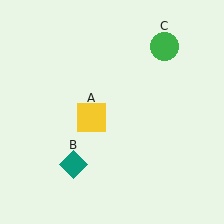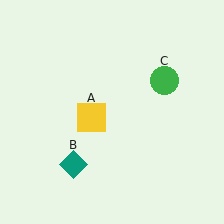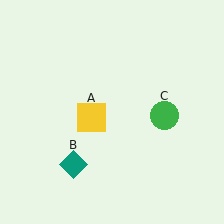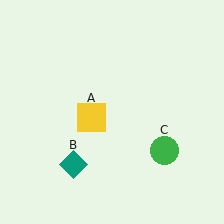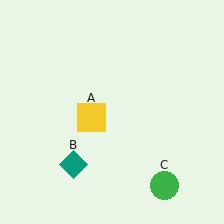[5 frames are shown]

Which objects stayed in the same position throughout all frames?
Yellow square (object A) and teal diamond (object B) remained stationary.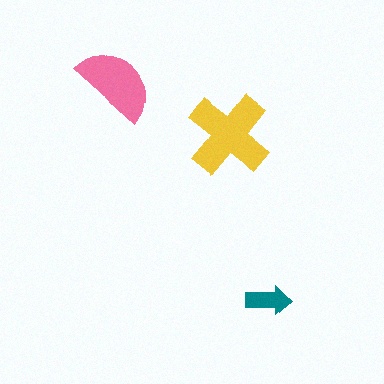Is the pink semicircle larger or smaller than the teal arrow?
Larger.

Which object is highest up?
The pink semicircle is topmost.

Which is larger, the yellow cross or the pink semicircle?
The yellow cross.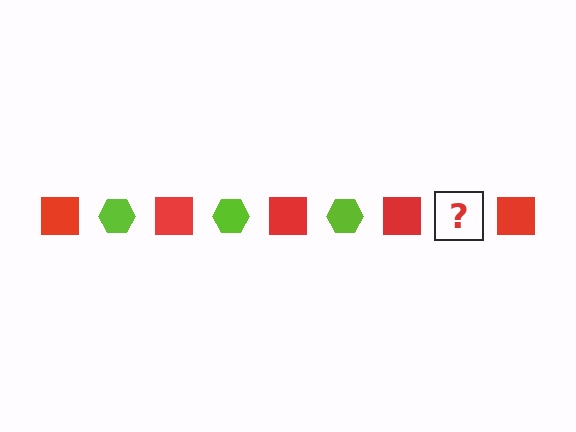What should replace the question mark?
The question mark should be replaced with a lime hexagon.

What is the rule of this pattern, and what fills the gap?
The rule is that the pattern alternates between red square and lime hexagon. The gap should be filled with a lime hexagon.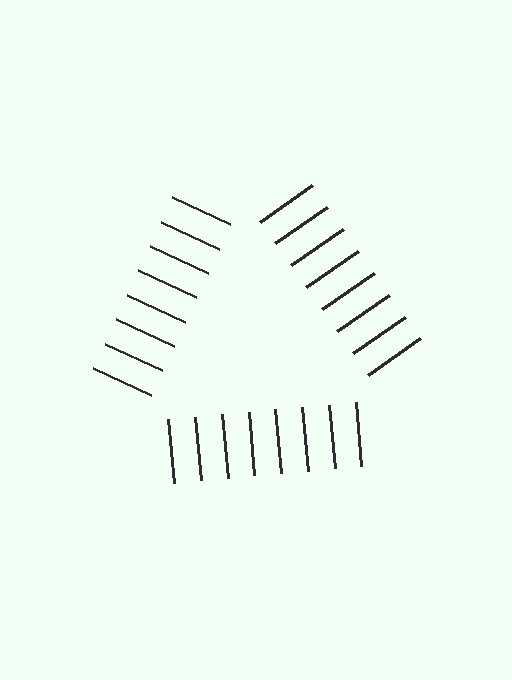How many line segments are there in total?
24 — 8 along each of the 3 edges.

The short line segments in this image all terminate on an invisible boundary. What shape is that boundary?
An illusory triangle — the line segments terminate on its edges but no continuous stroke is drawn.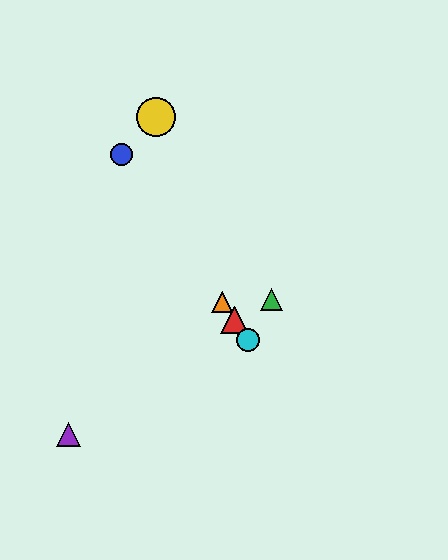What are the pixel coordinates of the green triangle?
The green triangle is at (271, 299).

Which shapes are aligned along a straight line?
The red triangle, the blue circle, the orange triangle, the cyan circle are aligned along a straight line.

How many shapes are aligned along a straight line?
4 shapes (the red triangle, the blue circle, the orange triangle, the cyan circle) are aligned along a straight line.